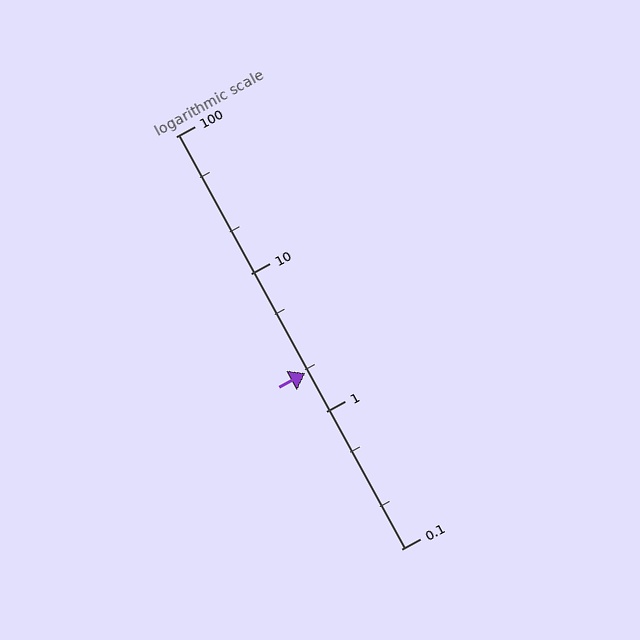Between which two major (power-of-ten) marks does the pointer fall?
The pointer is between 1 and 10.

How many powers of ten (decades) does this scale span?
The scale spans 3 decades, from 0.1 to 100.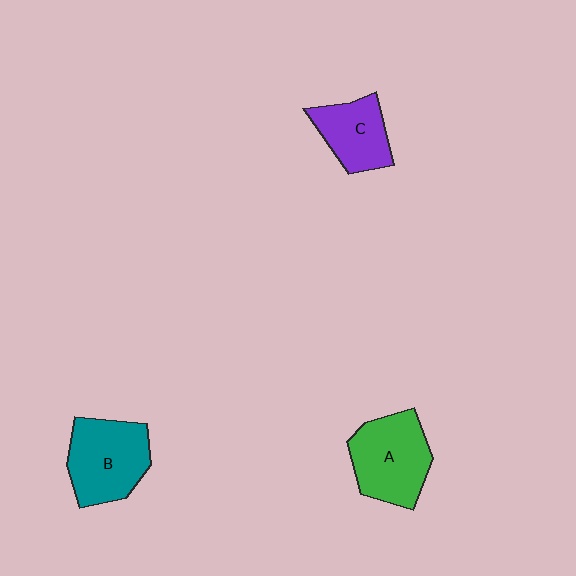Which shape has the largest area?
Shape A (green).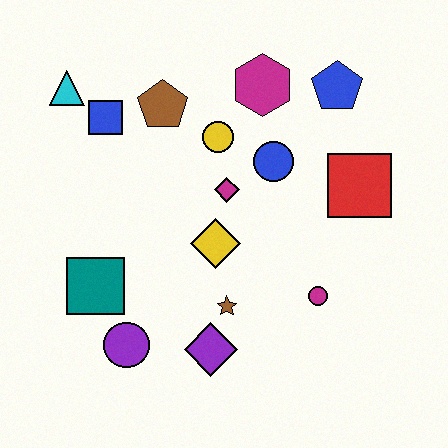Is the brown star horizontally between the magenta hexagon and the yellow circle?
Yes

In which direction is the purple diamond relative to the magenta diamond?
The purple diamond is below the magenta diamond.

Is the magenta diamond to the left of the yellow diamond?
No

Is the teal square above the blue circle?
No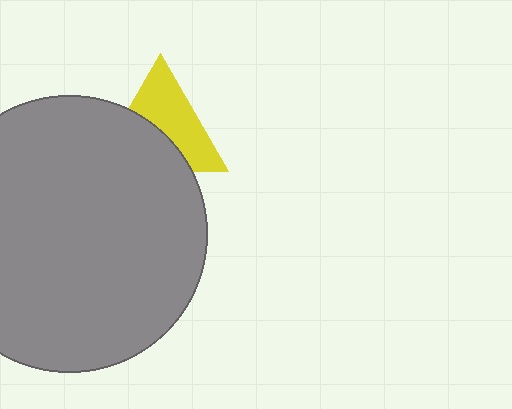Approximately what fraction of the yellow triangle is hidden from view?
Roughly 45% of the yellow triangle is hidden behind the gray circle.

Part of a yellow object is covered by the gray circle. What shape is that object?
It is a triangle.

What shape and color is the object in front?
The object in front is a gray circle.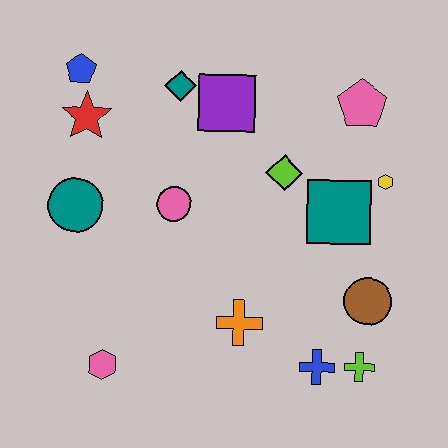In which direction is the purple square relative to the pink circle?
The purple square is above the pink circle.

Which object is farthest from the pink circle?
The lime cross is farthest from the pink circle.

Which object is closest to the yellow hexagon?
The teal square is closest to the yellow hexagon.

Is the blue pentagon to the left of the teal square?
Yes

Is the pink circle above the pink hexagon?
Yes